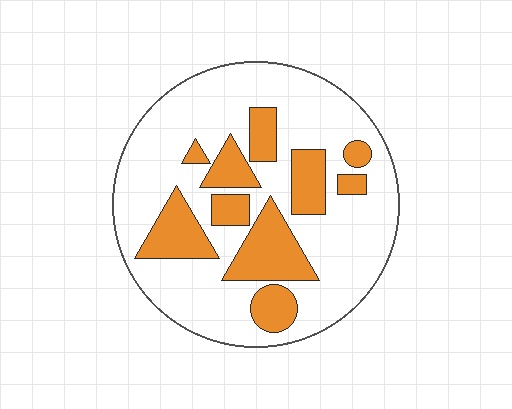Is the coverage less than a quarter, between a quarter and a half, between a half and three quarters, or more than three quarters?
Between a quarter and a half.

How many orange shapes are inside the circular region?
10.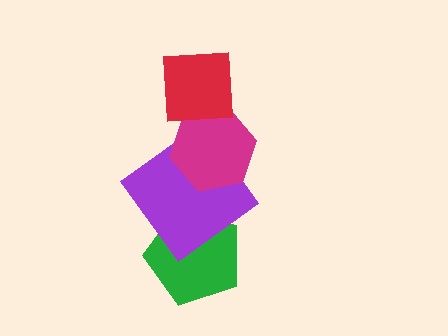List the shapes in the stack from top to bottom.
From top to bottom: the red square, the magenta hexagon, the purple diamond, the green pentagon.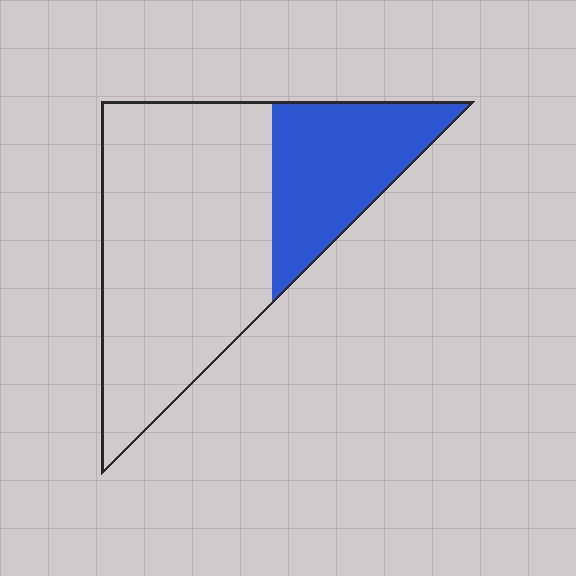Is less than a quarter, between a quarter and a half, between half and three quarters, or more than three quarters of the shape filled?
Between a quarter and a half.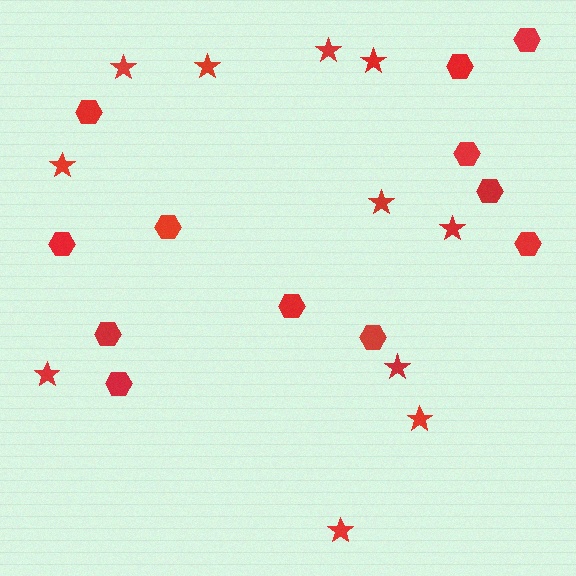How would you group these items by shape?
There are 2 groups: one group of stars (11) and one group of hexagons (12).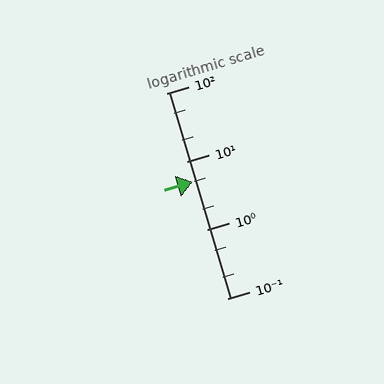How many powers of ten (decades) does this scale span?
The scale spans 3 decades, from 0.1 to 100.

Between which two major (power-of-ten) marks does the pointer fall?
The pointer is between 1 and 10.